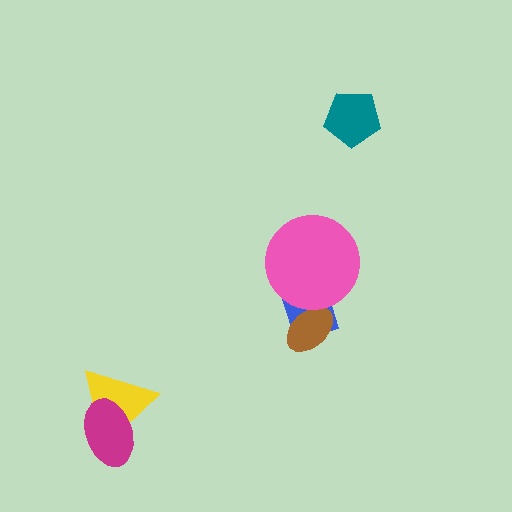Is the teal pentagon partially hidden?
No, no other shape covers it.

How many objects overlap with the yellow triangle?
1 object overlaps with the yellow triangle.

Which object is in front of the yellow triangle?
The magenta ellipse is in front of the yellow triangle.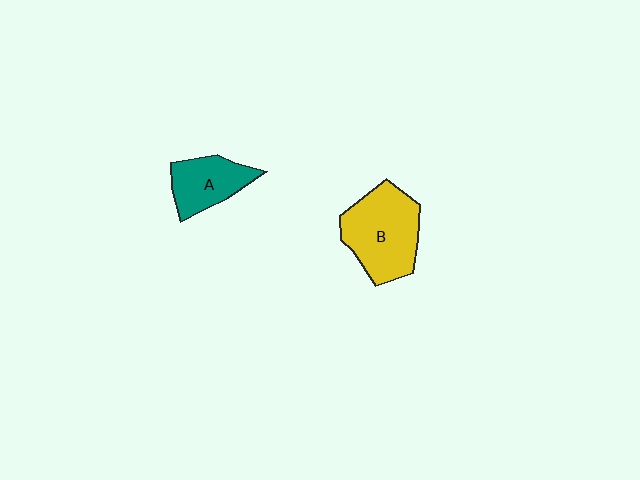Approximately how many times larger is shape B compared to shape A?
Approximately 1.6 times.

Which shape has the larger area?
Shape B (yellow).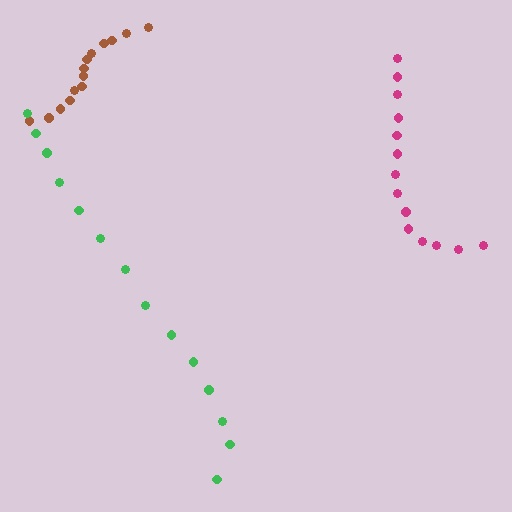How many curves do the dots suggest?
There are 3 distinct paths.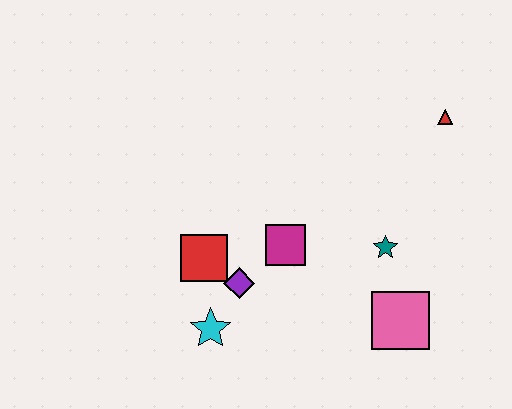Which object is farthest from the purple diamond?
The red triangle is farthest from the purple diamond.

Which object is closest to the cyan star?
The purple diamond is closest to the cyan star.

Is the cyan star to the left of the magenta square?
Yes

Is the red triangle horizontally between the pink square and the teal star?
No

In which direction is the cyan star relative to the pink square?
The cyan star is to the left of the pink square.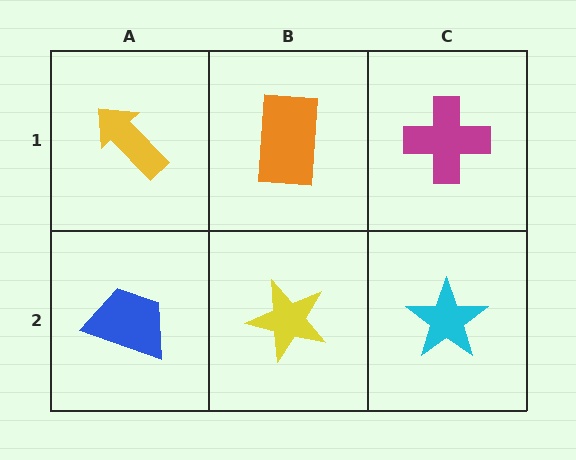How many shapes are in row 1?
3 shapes.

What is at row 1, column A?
A yellow arrow.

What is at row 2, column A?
A blue trapezoid.